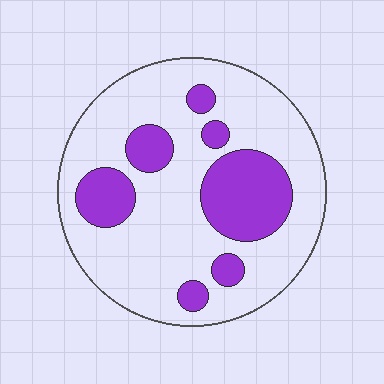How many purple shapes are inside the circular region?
7.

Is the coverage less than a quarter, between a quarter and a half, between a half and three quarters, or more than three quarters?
Between a quarter and a half.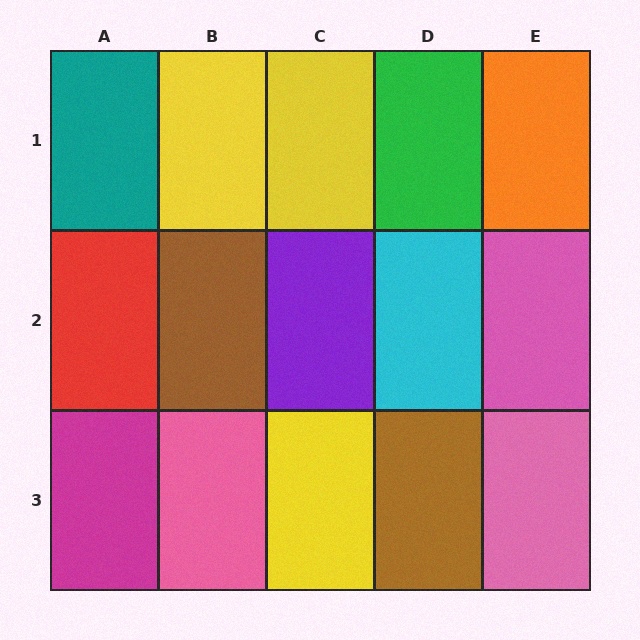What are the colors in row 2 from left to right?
Red, brown, purple, cyan, pink.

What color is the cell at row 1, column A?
Teal.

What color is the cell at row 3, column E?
Pink.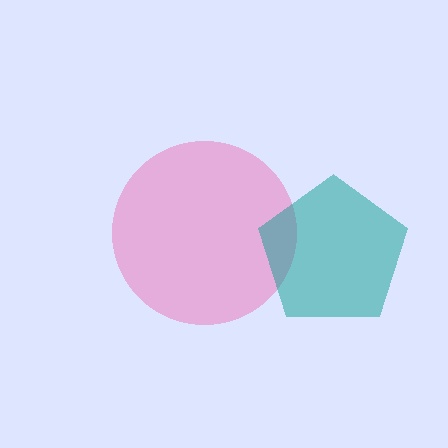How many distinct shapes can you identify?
There are 2 distinct shapes: a pink circle, a teal pentagon.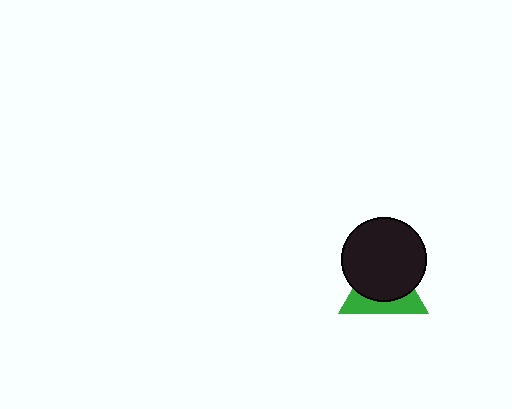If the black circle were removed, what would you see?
You would see the complete green triangle.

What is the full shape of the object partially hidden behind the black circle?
The partially hidden object is a green triangle.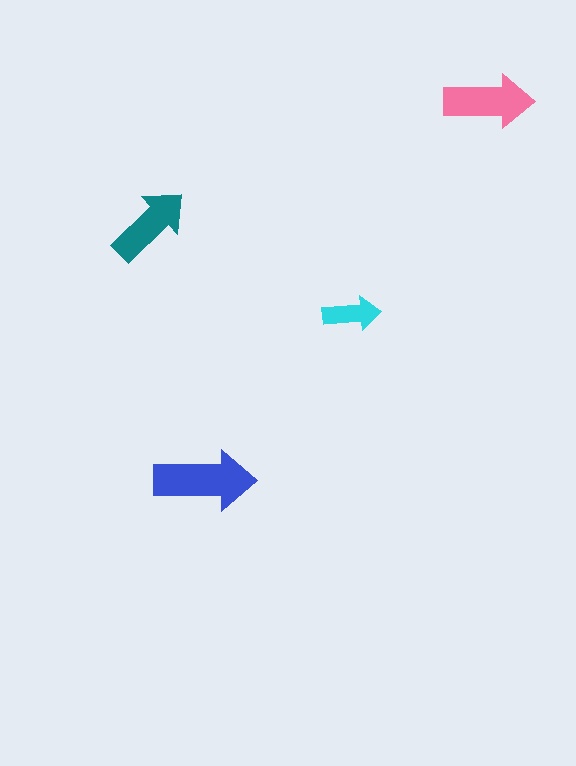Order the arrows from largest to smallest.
the blue one, the pink one, the teal one, the cyan one.